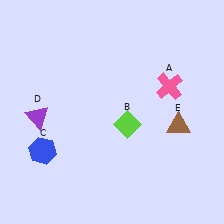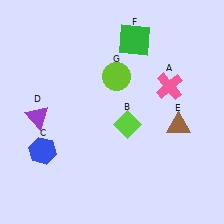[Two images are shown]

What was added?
A green square (F), a lime circle (G) were added in Image 2.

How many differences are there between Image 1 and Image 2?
There are 2 differences between the two images.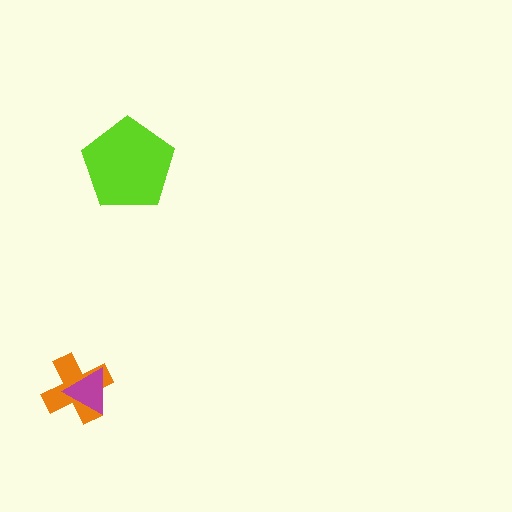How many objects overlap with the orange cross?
1 object overlaps with the orange cross.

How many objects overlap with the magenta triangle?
1 object overlaps with the magenta triangle.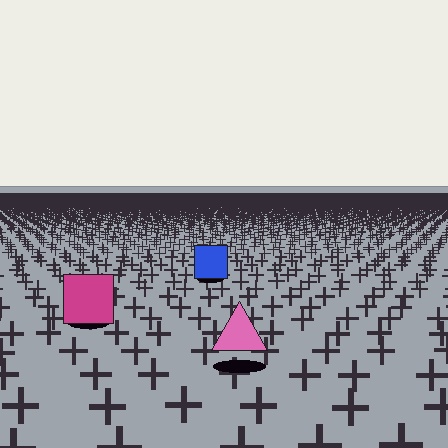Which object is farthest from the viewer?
The blue square is farthest from the viewer. It appears smaller and the ground texture around it is denser.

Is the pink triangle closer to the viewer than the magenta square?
Yes. The pink triangle is closer — you can tell from the texture gradient: the ground texture is coarser near it.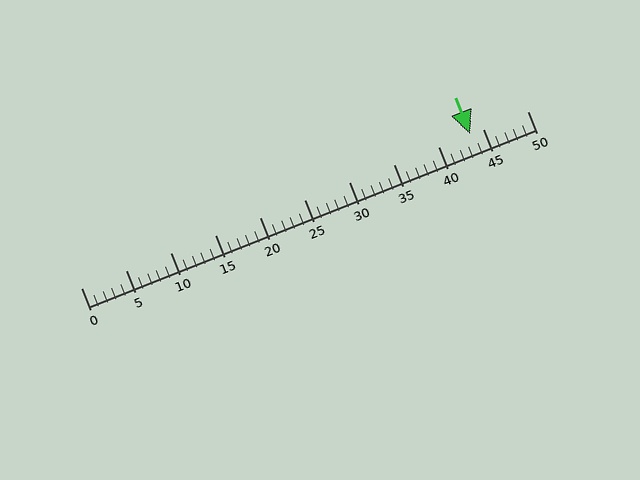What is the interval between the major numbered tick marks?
The major tick marks are spaced 5 units apart.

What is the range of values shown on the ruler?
The ruler shows values from 0 to 50.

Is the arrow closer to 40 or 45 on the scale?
The arrow is closer to 45.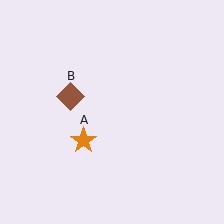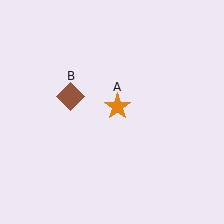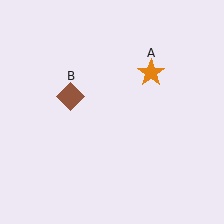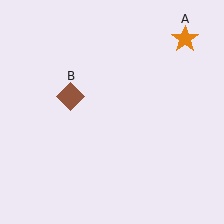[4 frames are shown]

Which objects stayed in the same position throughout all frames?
Brown diamond (object B) remained stationary.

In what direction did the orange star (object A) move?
The orange star (object A) moved up and to the right.